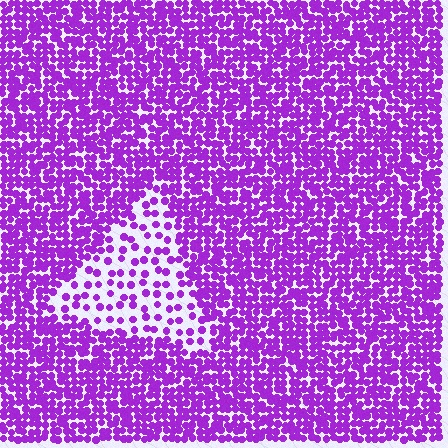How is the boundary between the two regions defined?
The boundary is defined by a change in element density (approximately 2.7x ratio). All elements are the same color, size, and shape.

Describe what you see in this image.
The image contains small purple elements arranged at two different densities. A triangle-shaped region is visible where the elements are less densely packed than the surrounding area.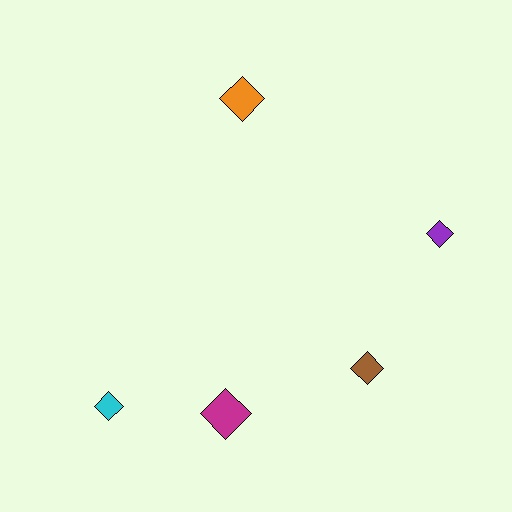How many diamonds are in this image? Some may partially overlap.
There are 5 diamonds.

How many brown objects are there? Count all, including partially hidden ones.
There is 1 brown object.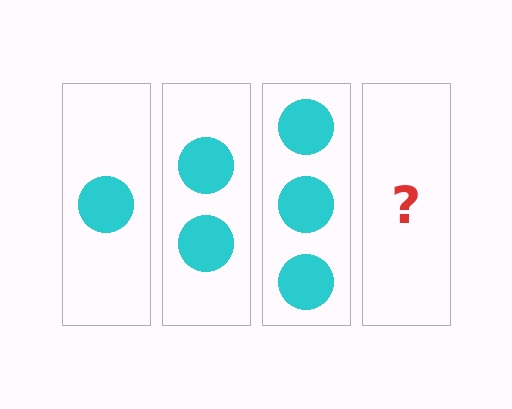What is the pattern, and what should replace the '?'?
The pattern is that each step adds one more circle. The '?' should be 4 circles.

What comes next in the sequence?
The next element should be 4 circles.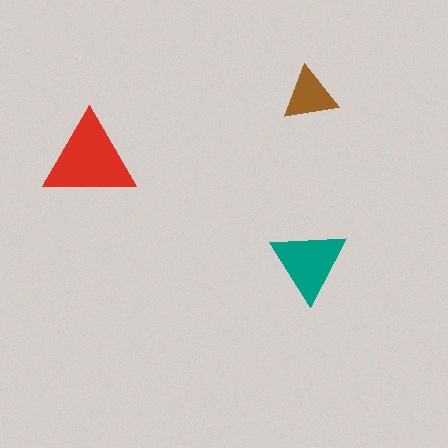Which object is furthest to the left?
The red triangle is leftmost.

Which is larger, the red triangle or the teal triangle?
The red one.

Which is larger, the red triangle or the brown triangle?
The red one.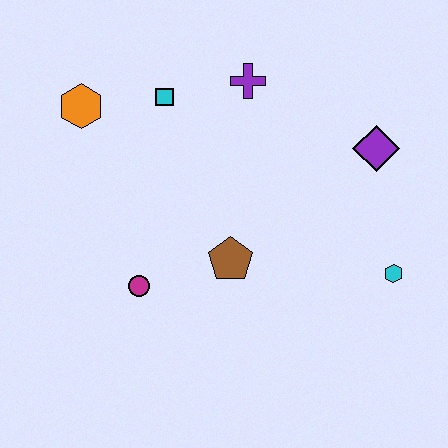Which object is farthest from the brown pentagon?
The orange hexagon is farthest from the brown pentagon.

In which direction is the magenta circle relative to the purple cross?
The magenta circle is below the purple cross.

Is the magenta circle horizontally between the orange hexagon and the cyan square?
Yes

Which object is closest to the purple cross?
The cyan square is closest to the purple cross.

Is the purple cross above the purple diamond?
Yes